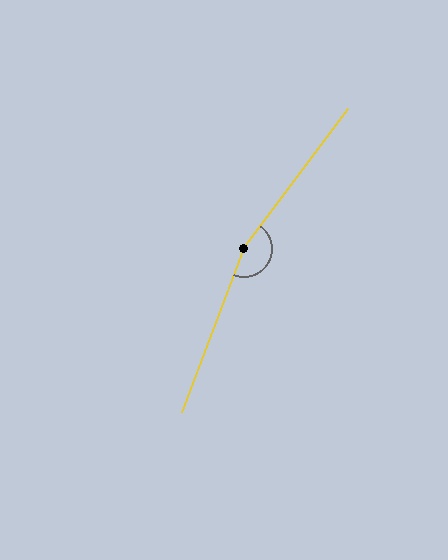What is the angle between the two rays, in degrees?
Approximately 164 degrees.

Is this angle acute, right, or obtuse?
It is obtuse.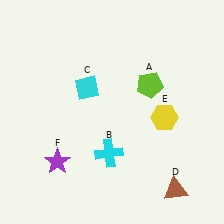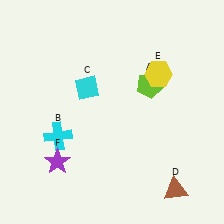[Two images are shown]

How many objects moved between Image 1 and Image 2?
2 objects moved between the two images.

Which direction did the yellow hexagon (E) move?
The yellow hexagon (E) moved up.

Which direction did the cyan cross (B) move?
The cyan cross (B) moved left.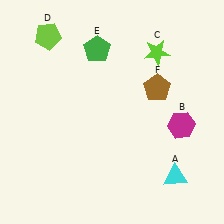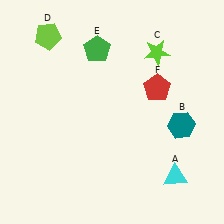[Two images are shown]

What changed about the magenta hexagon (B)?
In Image 1, B is magenta. In Image 2, it changed to teal.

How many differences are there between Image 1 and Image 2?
There are 2 differences between the two images.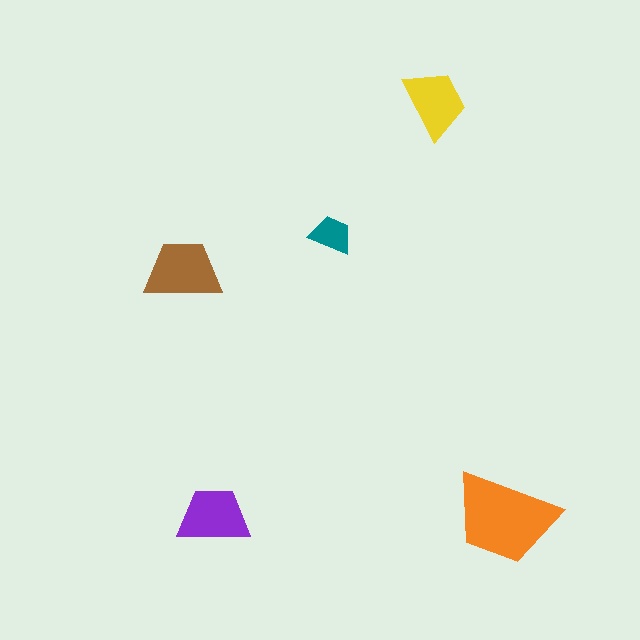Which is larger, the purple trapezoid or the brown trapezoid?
The brown one.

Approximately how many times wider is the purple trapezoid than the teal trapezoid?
About 1.5 times wider.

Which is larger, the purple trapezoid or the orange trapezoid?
The orange one.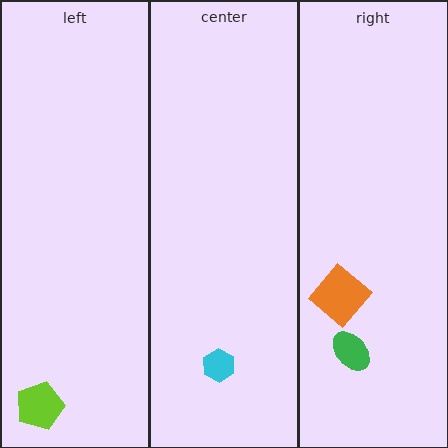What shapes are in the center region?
The cyan hexagon.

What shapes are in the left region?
The lime pentagon.